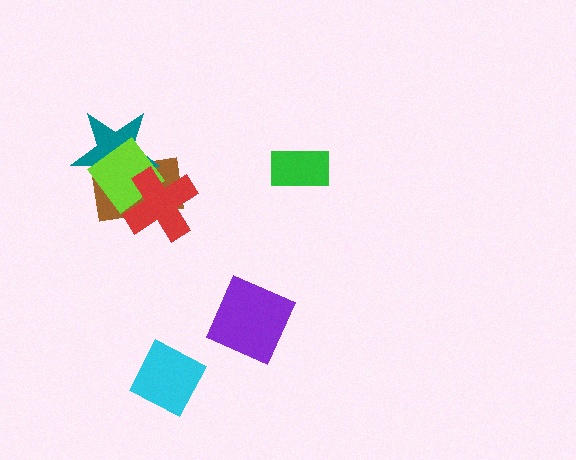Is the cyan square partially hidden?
No, no other shape covers it.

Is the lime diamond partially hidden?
Yes, it is partially covered by another shape.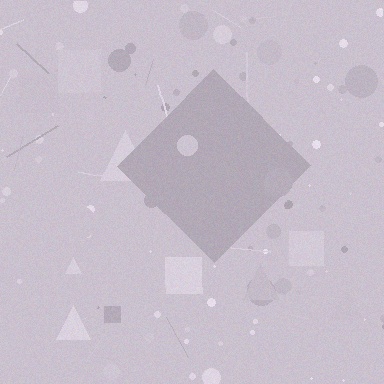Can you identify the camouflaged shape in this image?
The camouflaged shape is a diamond.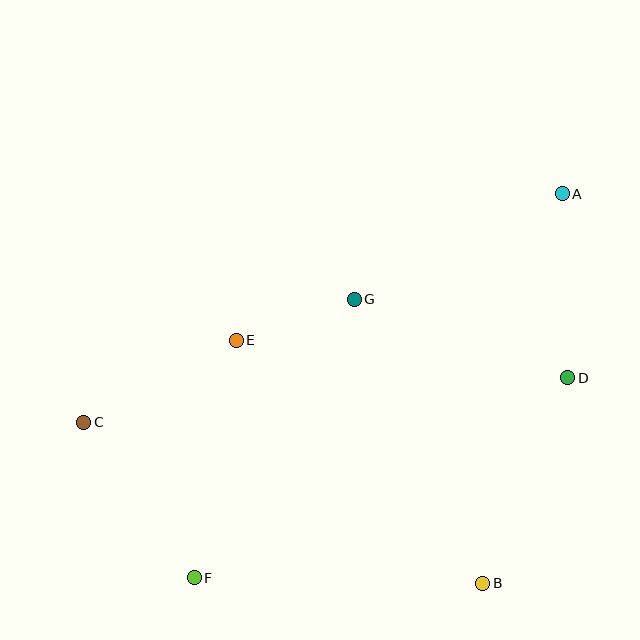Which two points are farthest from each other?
Points A and F are farthest from each other.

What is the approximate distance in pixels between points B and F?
The distance between B and F is approximately 289 pixels.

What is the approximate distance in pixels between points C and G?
The distance between C and G is approximately 297 pixels.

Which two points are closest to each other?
Points E and G are closest to each other.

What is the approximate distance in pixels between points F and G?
The distance between F and G is approximately 321 pixels.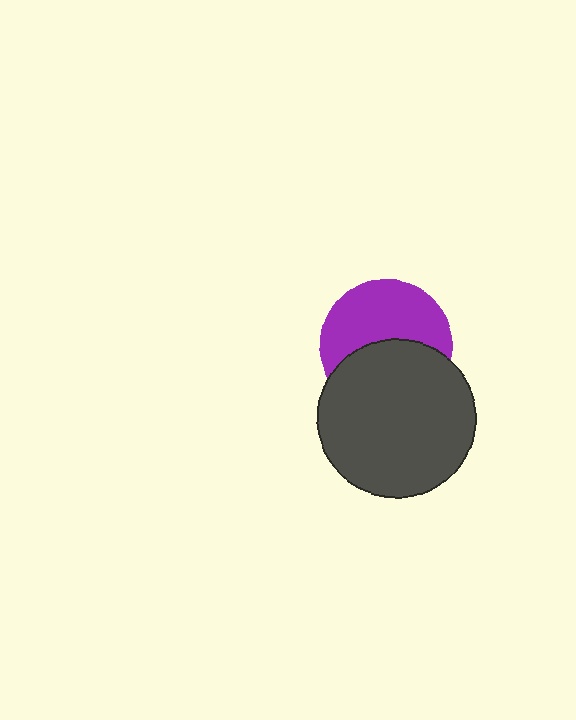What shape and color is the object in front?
The object in front is a dark gray circle.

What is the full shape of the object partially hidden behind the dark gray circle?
The partially hidden object is a purple circle.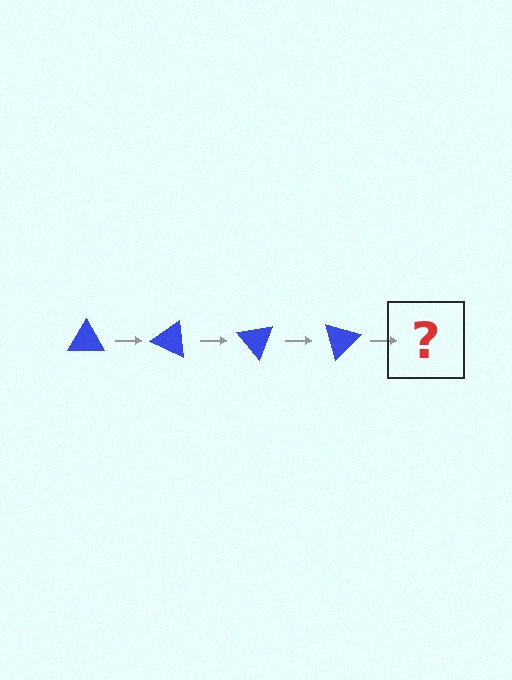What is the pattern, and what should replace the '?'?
The pattern is that the triangle rotates 25 degrees each step. The '?' should be a blue triangle rotated 100 degrees.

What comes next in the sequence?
The next element should be a blue triangle rotated 100 degrees.